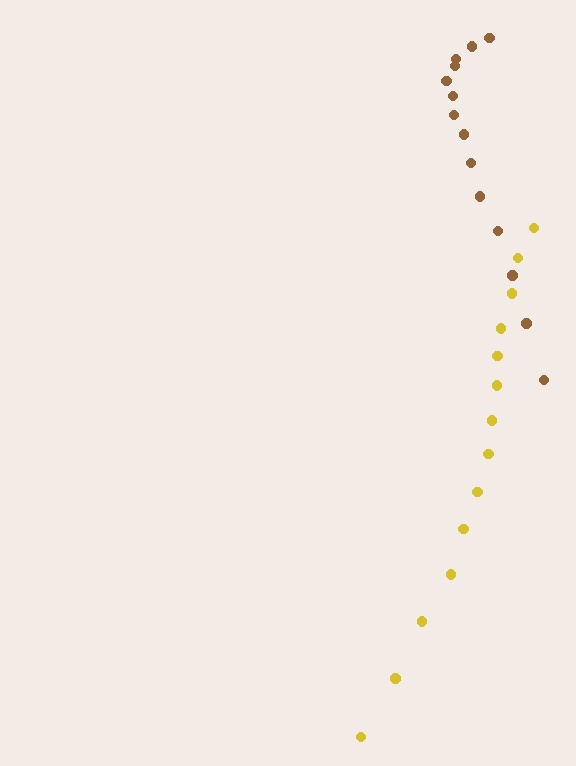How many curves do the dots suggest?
There are 2 distinct paths.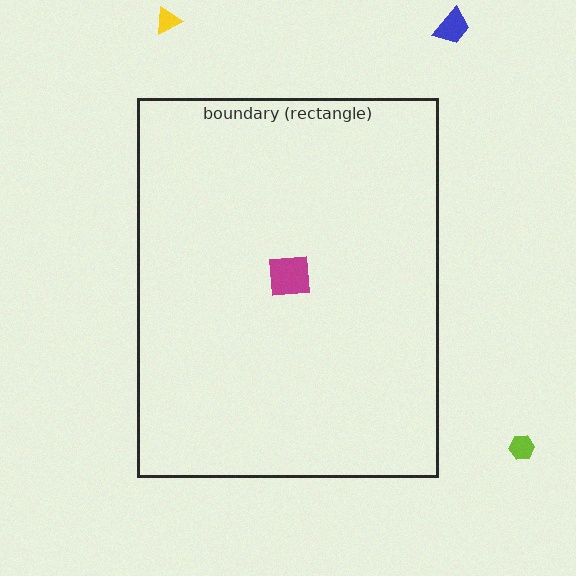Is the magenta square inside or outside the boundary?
Inside.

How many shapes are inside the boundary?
1 inside, 3 outside.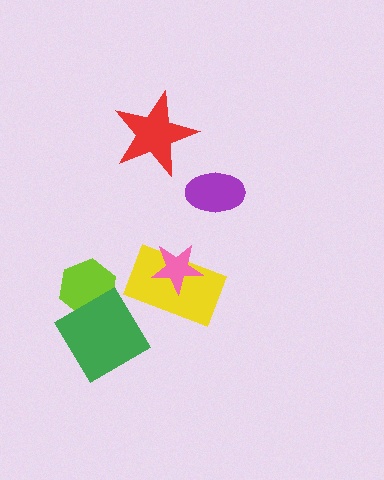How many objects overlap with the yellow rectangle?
1 object overlaps with the yellow rectangle.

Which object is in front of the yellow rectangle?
The pink star is in front of the yellow rectangle.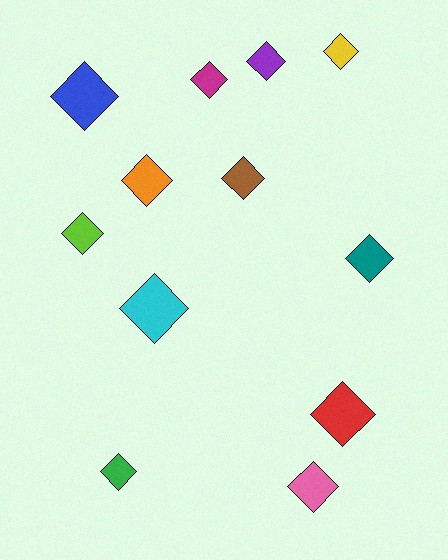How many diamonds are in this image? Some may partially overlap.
There are 12 diamonds.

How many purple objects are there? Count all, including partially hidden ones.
There is 1 purple object.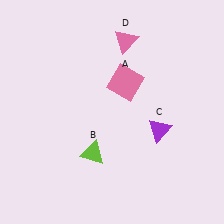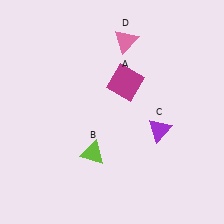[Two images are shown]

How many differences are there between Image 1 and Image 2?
There is 1 difference between the two images.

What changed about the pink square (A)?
In Image 1, A is pink. In Image 2, it changed to magenta.